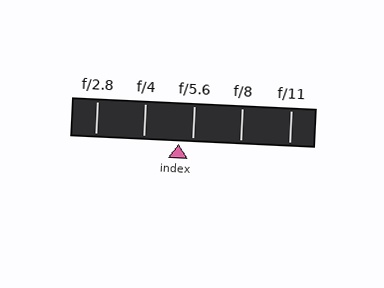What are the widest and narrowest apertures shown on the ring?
The widest aperture shown is f/2.8 and the narrowest is f/11.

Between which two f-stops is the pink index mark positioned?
The index mark is between f/4 and f/5.6.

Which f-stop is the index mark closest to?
The index mark is closest to f/5.6.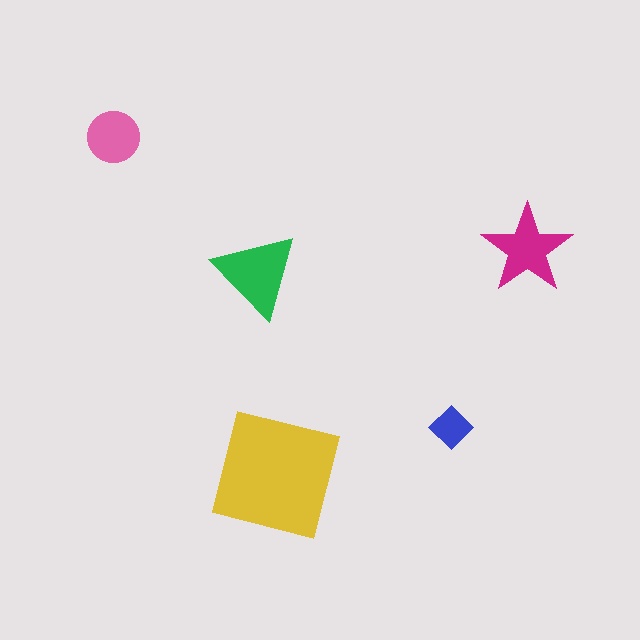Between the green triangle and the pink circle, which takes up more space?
The green triangle.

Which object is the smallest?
The blue diamond.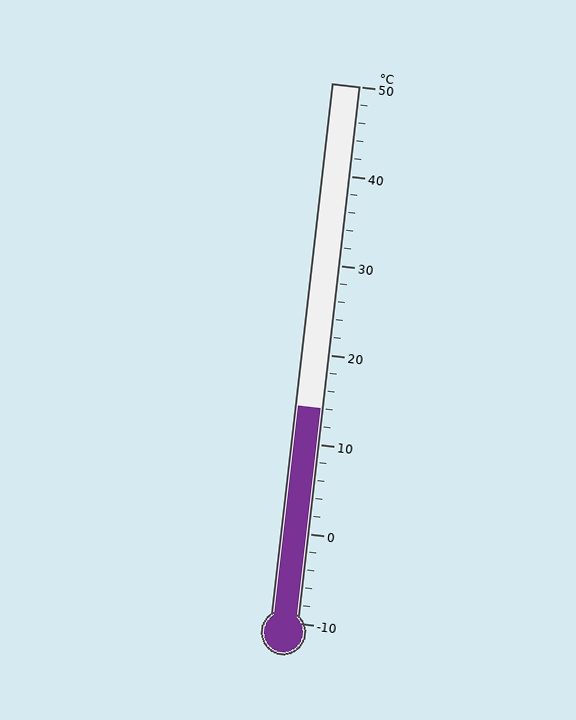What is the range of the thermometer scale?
The thermometer scale ranges from -10°C to 50°C.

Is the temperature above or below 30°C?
The temperature is below 30°C.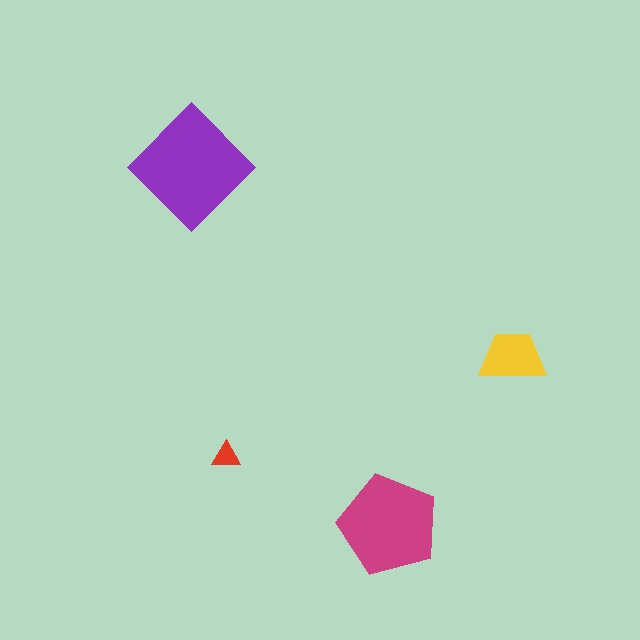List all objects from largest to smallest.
The purple diamond, the magenta pentagon, the yellow trapezoid, the red triangle.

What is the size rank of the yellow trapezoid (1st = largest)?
3rd.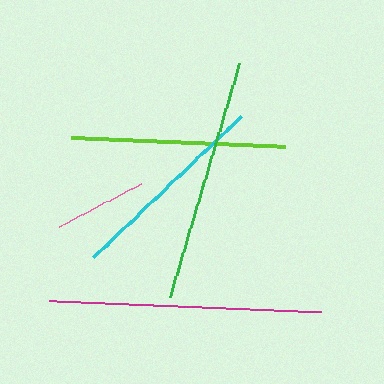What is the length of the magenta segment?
The magenta segment is approximately 272 pixels long.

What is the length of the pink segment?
The pink segment is approximately 93 pixels long.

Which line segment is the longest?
The magenta line is the longest at approximately 272 pixels.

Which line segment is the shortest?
The pink line is the shortest at approximately 93 pixels.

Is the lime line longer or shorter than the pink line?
The lime line is longer than the pink line.